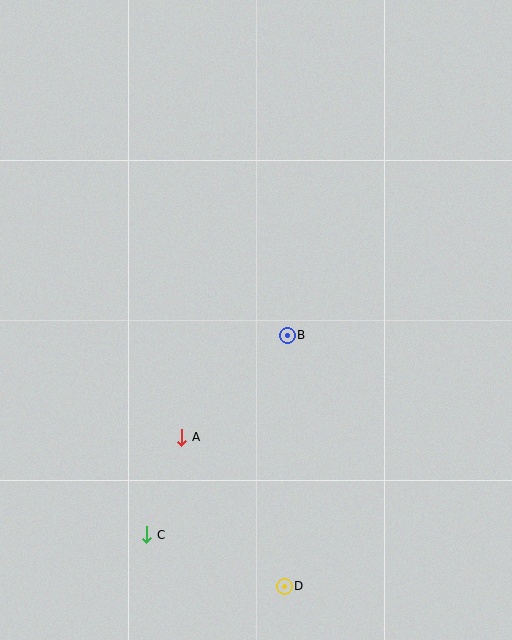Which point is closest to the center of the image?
Point B at (287, 335) is closest to the center.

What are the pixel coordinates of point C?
Point C is at (147, 535).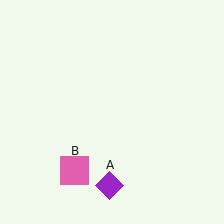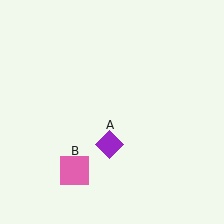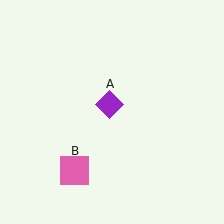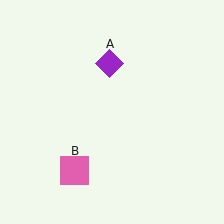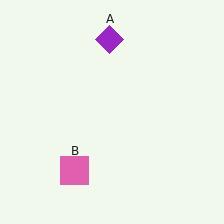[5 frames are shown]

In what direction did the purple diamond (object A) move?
The purple diamond (object A) moved up.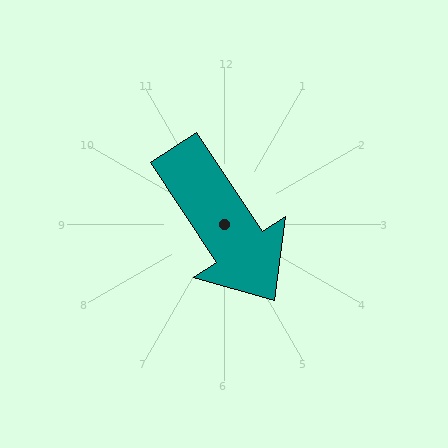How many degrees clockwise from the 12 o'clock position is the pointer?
Approximately 146 degrees.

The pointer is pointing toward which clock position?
Roughly 5 o'clock.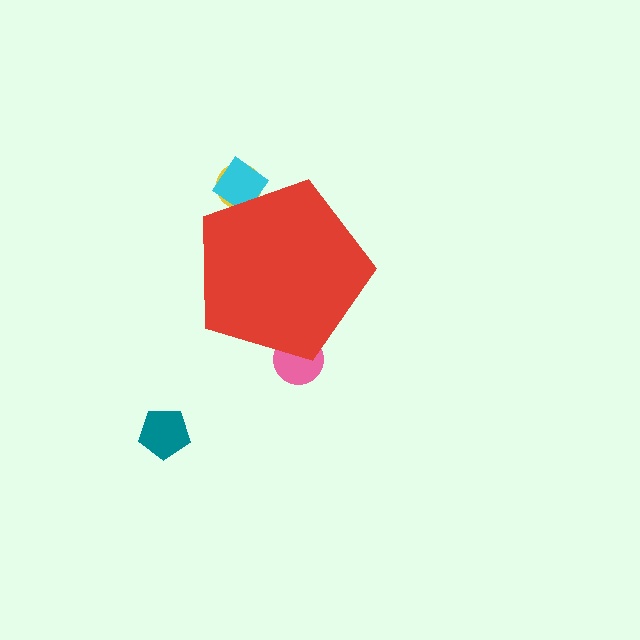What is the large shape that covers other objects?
A red pentagon.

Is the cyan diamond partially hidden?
Yes, the cyan diamond is partially hidden behind the red pentagon.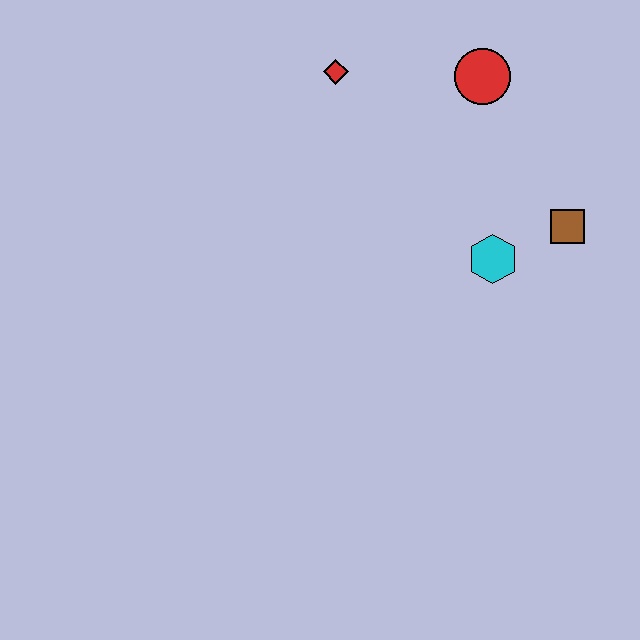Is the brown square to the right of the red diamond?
Yes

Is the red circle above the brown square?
Yes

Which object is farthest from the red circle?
The cyan hexagon is farthest from the red circle.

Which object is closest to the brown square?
The cyan hexagon is closest to the brown square.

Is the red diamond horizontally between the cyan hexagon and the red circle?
No